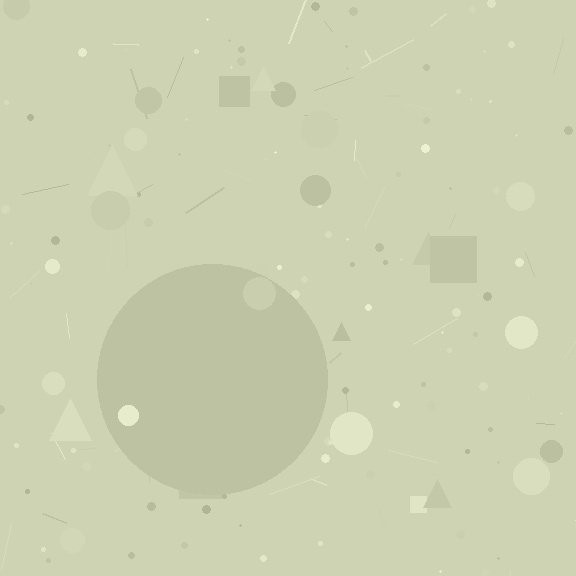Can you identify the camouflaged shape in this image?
The camouflaged shape is a circle.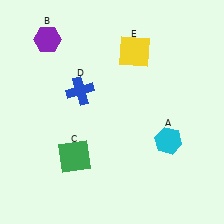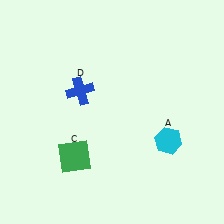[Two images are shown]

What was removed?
The yellow square (E), the purple hexagon (B) were removed in Image 2.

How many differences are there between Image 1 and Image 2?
There are 2 differences between the two images.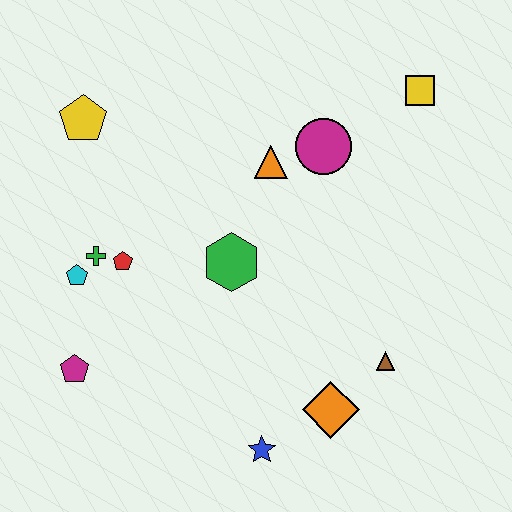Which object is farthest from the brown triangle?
The yellow pentagon is farthest from the brown triangle.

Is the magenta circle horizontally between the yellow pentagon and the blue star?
No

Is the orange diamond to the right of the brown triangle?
No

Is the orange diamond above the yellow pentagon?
No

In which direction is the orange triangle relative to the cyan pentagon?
The orange triangle is to the right of the cyan pentagon.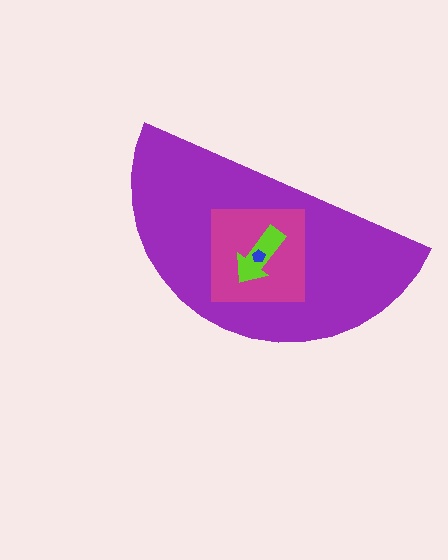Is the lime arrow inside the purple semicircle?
Yes.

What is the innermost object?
The blue pentagon.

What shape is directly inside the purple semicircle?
The magenta square.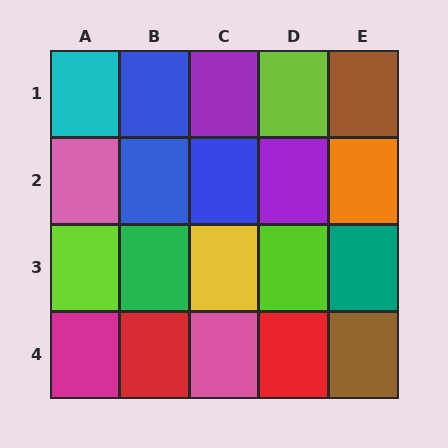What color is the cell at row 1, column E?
Brown.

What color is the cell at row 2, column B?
Blue.